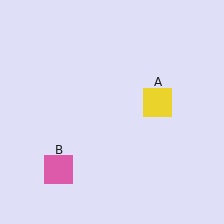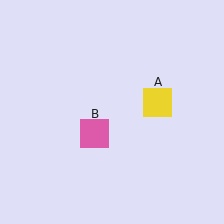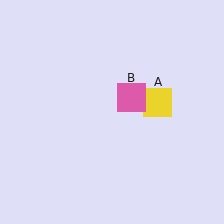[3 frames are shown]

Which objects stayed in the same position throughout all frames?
Yellow square (object A) remained stationary.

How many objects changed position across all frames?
1 object changed position: pink square (object B).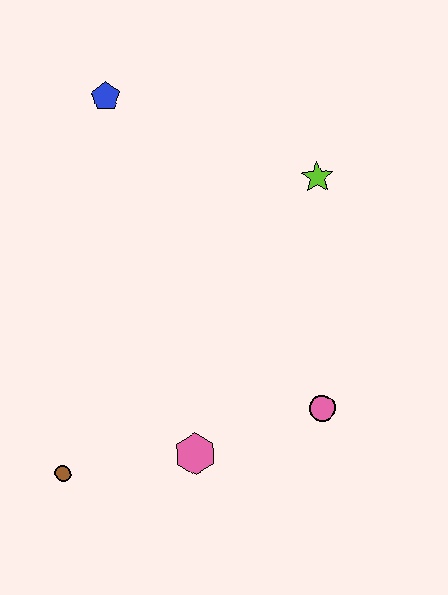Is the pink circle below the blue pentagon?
Yes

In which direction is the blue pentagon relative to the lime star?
The blue pentagon is to the left of the lime star.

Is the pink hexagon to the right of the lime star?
No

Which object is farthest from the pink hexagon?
The blue pentagon is farthest from the pink hexagon.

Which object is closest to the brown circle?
The pink hexagon is closest to the brown circle.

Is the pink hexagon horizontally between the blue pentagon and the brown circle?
No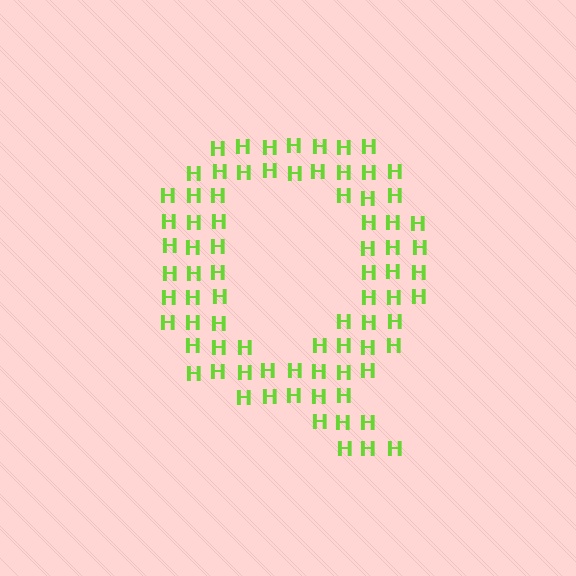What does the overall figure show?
The overall figure shows the letter Q.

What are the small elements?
The small elements are letter H's.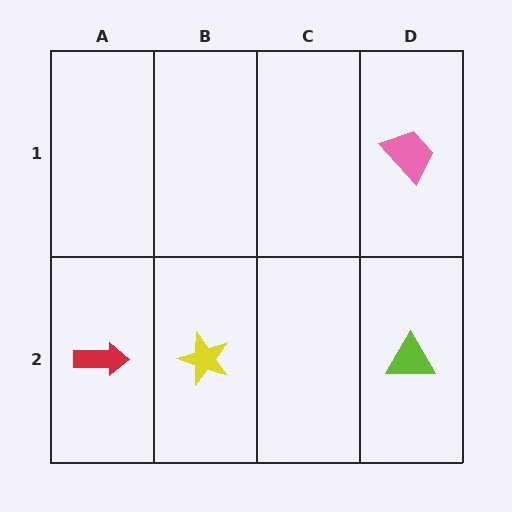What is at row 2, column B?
A yellow star.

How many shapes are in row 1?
1 shape.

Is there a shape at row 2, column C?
No, that cell is empty.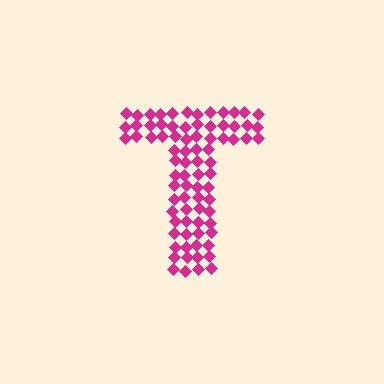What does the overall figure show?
The overall figure shows the letter T.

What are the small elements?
The small elements are diamonds.